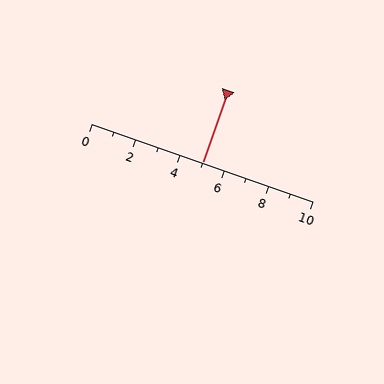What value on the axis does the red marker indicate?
The marker indicates approximately 5.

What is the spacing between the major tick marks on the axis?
The major ticks are spaced 2 apart.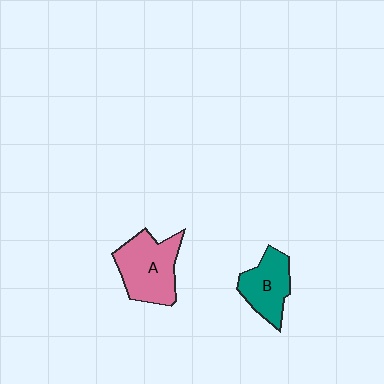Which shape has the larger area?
Shape A (pink).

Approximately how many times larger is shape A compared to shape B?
Approximately 1.4 times.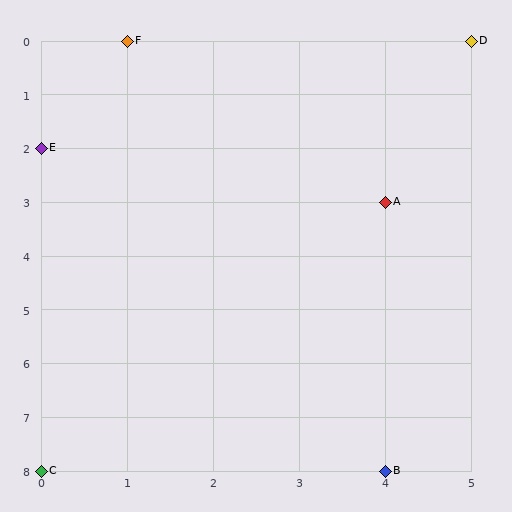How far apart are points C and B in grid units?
Points C and B are 4 columns apart.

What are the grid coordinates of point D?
Point D is at grid coordinates (5, 0).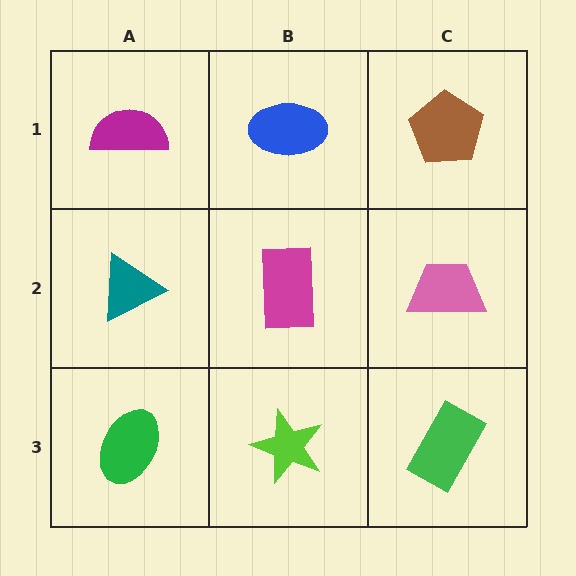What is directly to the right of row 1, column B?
A brown pentagon.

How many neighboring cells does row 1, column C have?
2.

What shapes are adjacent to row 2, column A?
A magenta semicircle (row 1, column A), a green ellipse (row 3, column A), a magenta rectangle (row 2, column B).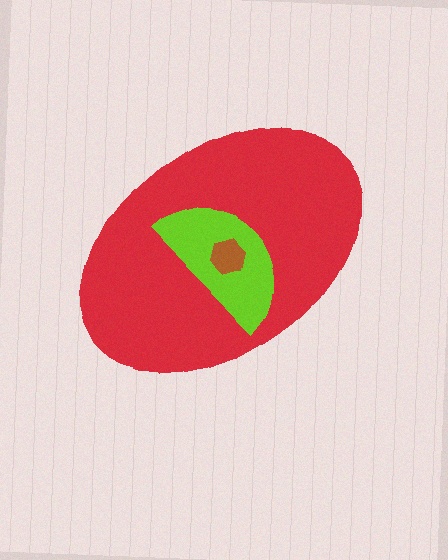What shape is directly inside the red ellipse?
The lime semicircle.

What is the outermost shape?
The red ellipse.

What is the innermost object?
The brown hexagon.